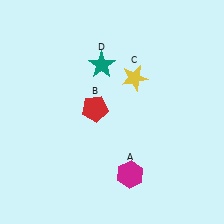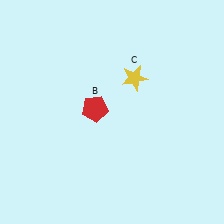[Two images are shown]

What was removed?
The magenta hexagon (A), the teal star (D) were removed in Image 2.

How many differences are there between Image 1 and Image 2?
There are 2 differences between the two images.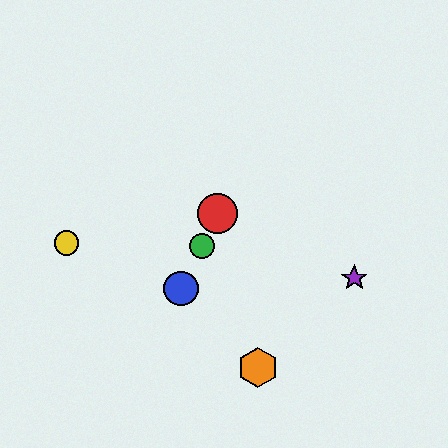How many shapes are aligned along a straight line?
3 shapes (the red circle, the blue circle, the green circle) are aligned along a straight line.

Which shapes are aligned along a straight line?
The red circle, the blue circle, the green circle are aligned along a straight line.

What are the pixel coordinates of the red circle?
The red circle is at (218, 214).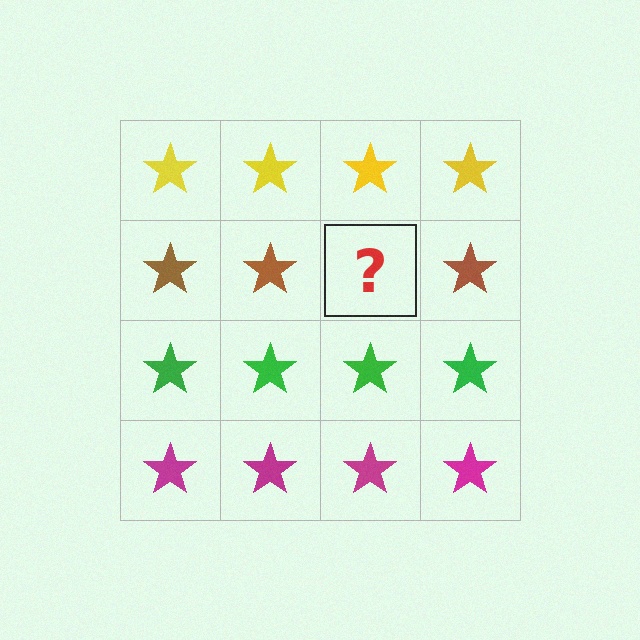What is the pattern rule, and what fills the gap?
The rule is that each row has a consistent color. The gap should be filled with a brown star.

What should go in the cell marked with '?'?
The missing cell should contain a brown star.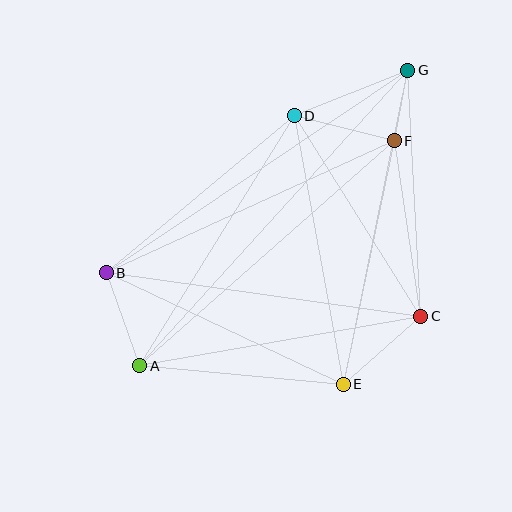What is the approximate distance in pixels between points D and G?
The distance between D and G is approximately 122 pixels.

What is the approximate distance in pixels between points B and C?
The distance between B and C is approximately 318 pixels.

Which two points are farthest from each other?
Points A and G are farthest from each other.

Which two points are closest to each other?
Points F and G are closest to each other.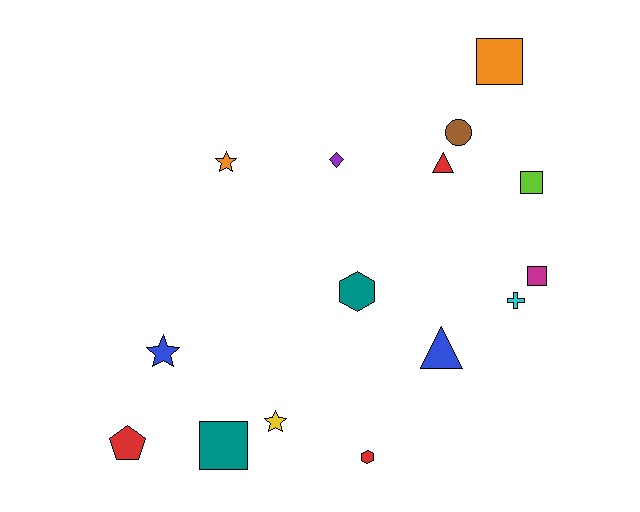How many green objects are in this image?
There are no green objects.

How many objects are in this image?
There are 15 objects.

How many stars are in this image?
There are 3 stars.